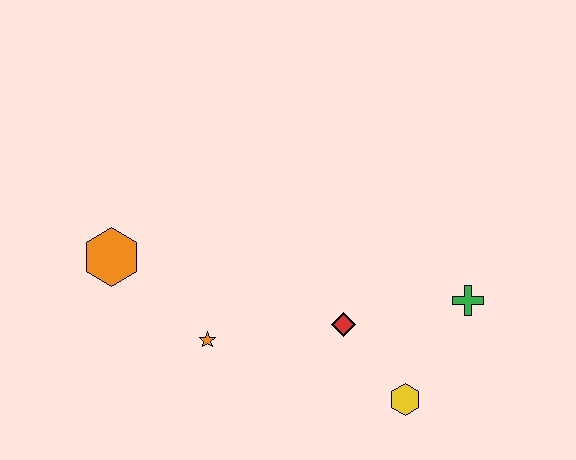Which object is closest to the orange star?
The orange hexagon is closest to the orange star.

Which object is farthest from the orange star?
The green cross is farthest from the orange star.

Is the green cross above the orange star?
Yes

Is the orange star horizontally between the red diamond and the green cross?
No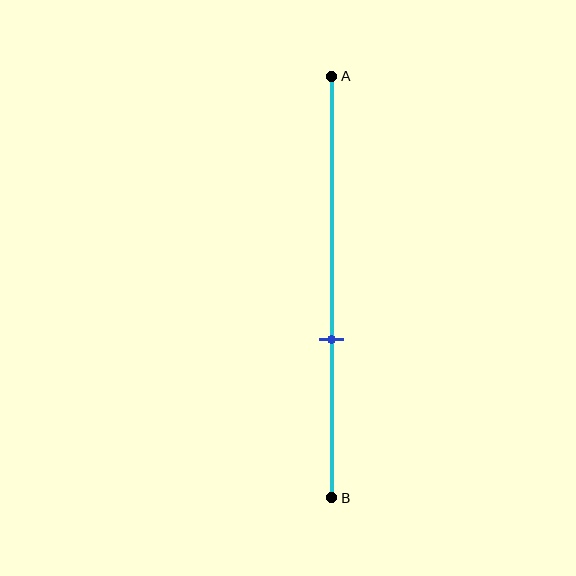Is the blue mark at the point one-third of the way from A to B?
No, the mark is at about 60% from A, not at the 33% one-third point.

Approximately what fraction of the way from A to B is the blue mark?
The blue mark is approximately 60% of the way from A to B.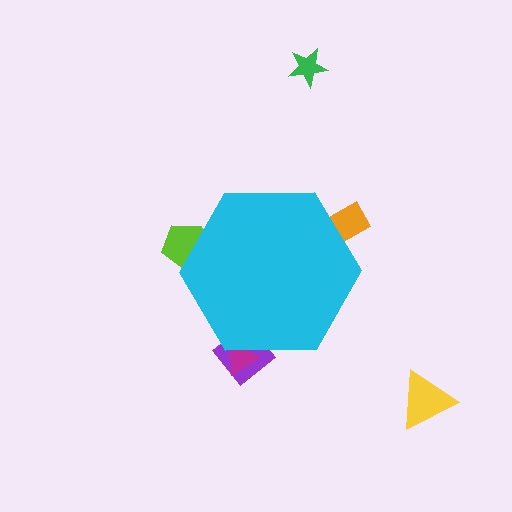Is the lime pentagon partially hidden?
Yes, the lime pentagon is partially hidden behind the cyan hexagon.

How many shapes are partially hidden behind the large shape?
4 shapes are partially hidden.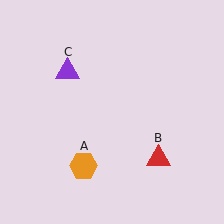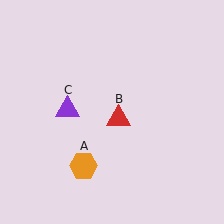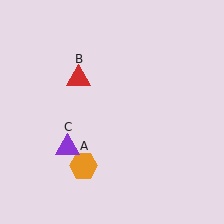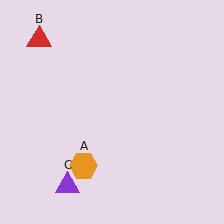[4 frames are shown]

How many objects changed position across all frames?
2 objects changed position: red triangle (object B), purple triangle (object C).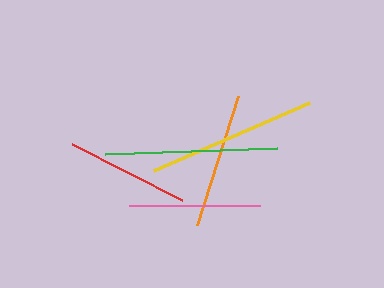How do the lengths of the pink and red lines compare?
The pink and red lines are approximately the same length.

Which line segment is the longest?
The green line is the longest at approximately 172 pixels.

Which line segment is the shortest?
The red line is the shortest at approximately 124 pixels.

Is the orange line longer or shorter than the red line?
The orange line is longer than the red line.